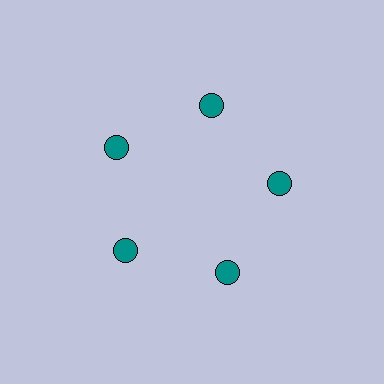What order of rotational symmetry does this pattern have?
This pattern has 5-fold rotational symmetry.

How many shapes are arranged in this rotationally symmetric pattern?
There are 5 shapes, arranged in 5 groups of 1.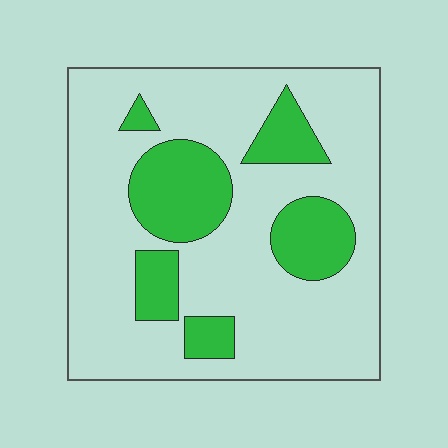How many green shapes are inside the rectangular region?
6.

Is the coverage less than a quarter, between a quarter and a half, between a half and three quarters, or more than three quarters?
Less than a quarter.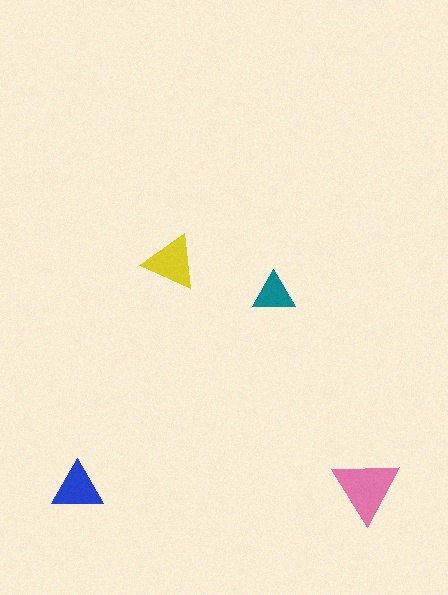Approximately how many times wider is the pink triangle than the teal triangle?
About 1.5 times wider.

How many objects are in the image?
There are 4 objects in the image.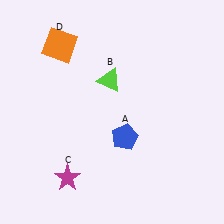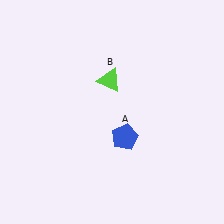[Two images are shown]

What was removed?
The magenta star (C), the orange square (D) were removed in Image 2.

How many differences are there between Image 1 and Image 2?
There are 2 differences between the two images.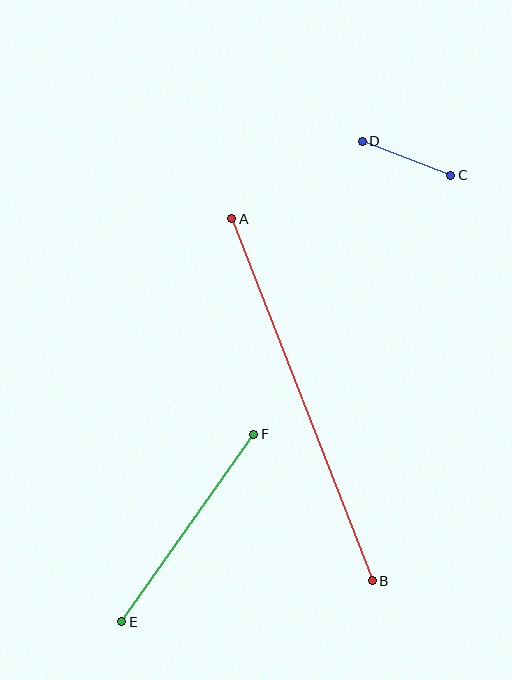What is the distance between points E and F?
The distance is approximately 230 pixels.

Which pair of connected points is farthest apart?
Points A and B are farthest apart.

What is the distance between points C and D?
The distance is approximately 95 pixels.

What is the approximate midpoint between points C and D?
The midpoint is at approximately (407, 158) pixels.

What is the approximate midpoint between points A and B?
The midpoint is at approximately (302, 400) pixels.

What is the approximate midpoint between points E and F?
The midpoint is at approximately (188, 528) pixels.